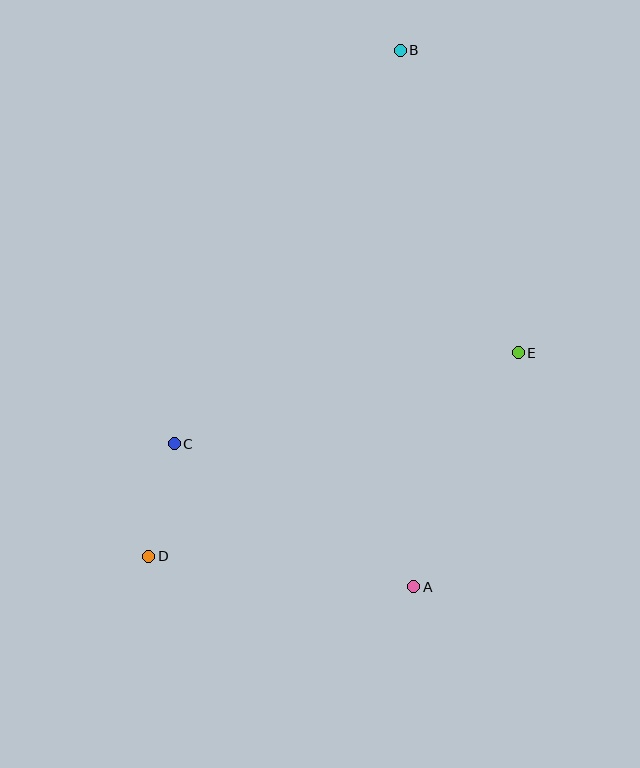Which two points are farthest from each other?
Points B and D are farthest from each other.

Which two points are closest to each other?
Points C and D are closest to each other.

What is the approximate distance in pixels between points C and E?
The distance between C and E is approximately 356 pixels.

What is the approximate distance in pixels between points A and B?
The distance between A and B is approximately 536 pixels.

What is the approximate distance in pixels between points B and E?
The distance between B and E is approximately 325 pixels.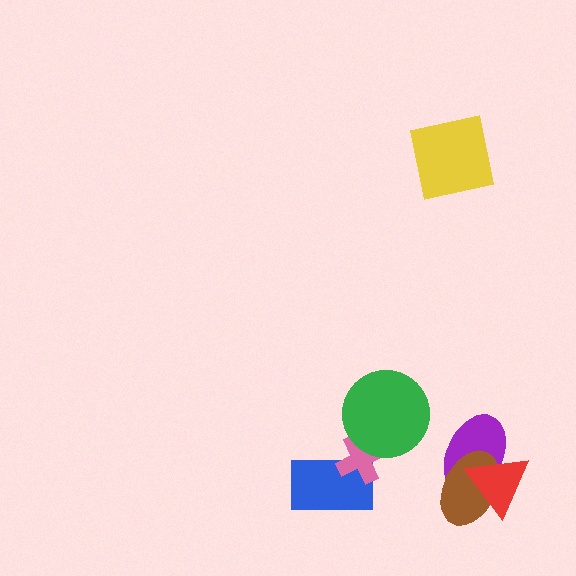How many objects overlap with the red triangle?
2 objects overlap with the red triangle.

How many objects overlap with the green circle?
1 object overlaps with the green circle.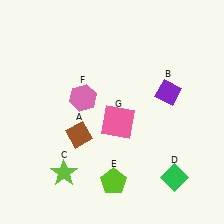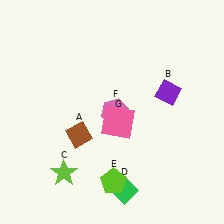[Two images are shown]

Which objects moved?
The objects that moved are: the green diamond (D), the pink hexagon (F).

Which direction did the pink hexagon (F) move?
The pink hexagon (F) moved right.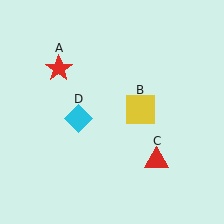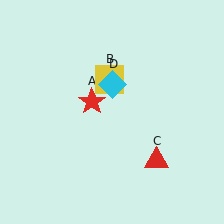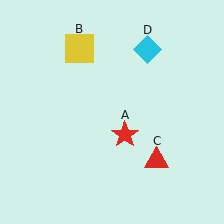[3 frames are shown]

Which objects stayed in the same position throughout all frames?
Red triangle (object C) remained stationary.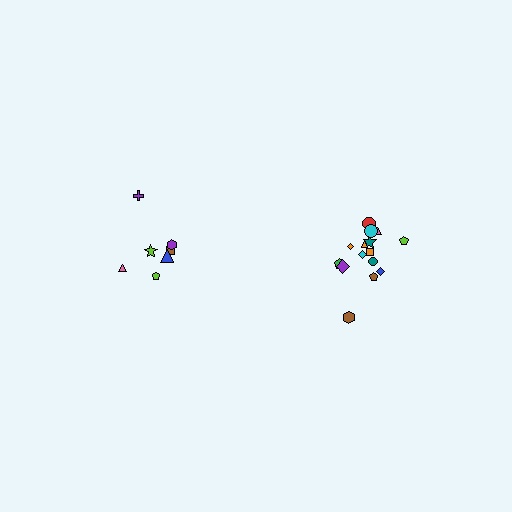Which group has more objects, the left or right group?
The right group.